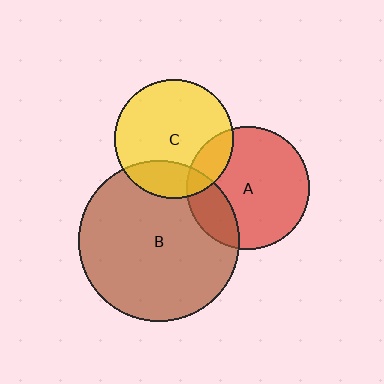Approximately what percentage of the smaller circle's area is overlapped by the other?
Approximately 15%.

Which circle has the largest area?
Circle B (brown).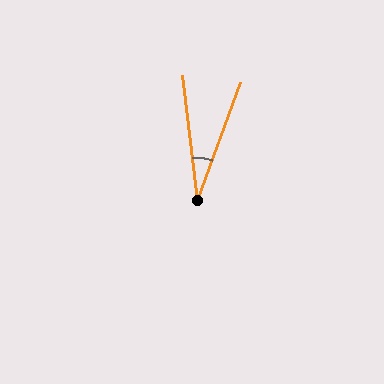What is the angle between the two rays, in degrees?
Approximately 27 degrees.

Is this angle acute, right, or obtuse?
It is acute.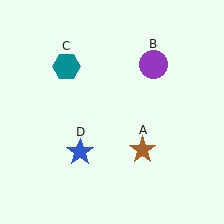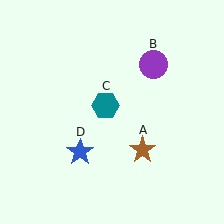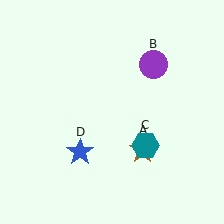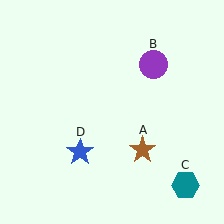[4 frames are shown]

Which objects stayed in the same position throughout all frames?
Brown star (object A) and purple circle (object B) and blue star (object D) remained stationary.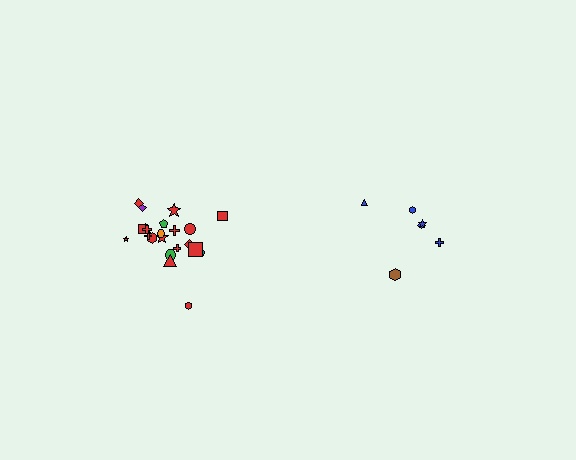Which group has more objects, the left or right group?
The left group.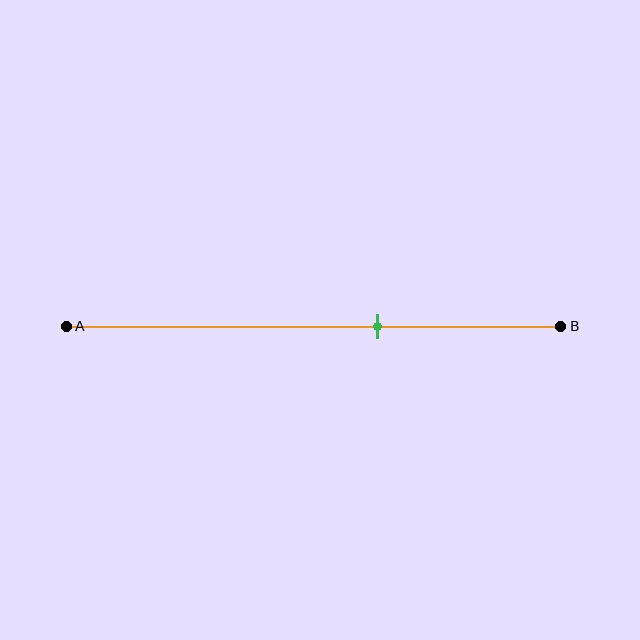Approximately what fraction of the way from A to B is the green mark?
The green mark is approximately 65% of the way from A to B.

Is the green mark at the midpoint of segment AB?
No, the mark is at about 65% from A, not at the 50% midpoint.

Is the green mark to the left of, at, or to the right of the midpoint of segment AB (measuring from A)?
The green mark is to the right of the midpoint of segment AB.